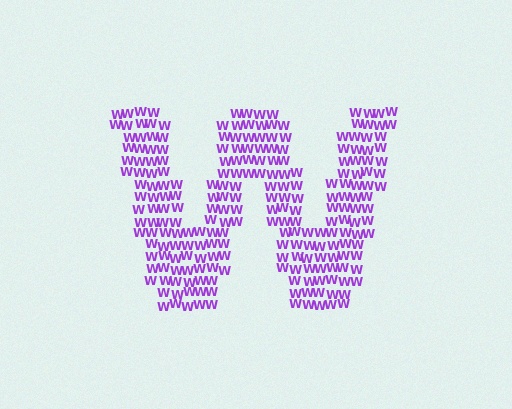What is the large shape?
The large shape is the letter W.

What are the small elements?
The small elements are letter W's.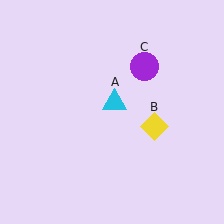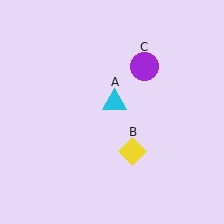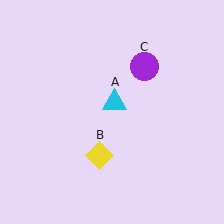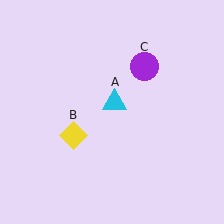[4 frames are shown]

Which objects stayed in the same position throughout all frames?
Cyan triangle (object A) and purple circle (object C) remained stationary.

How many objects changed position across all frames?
1 object changed position: yellow diamond (object B).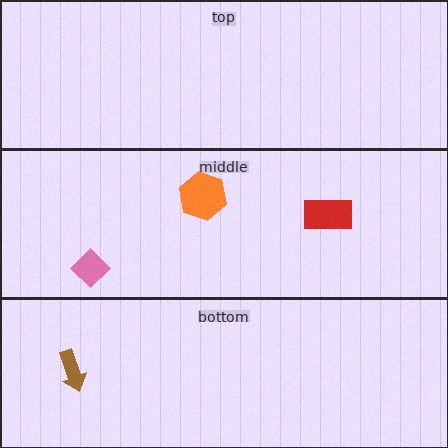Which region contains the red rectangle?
The middle region.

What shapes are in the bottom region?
The brown arrow.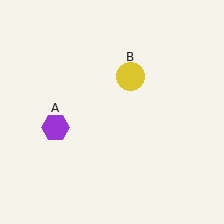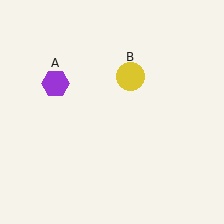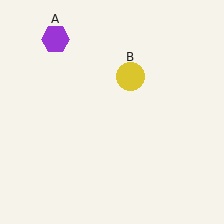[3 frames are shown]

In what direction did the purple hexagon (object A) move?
The purple hexagon (object A) moved up.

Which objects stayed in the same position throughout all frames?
Yellow circle (object B) remained stationary.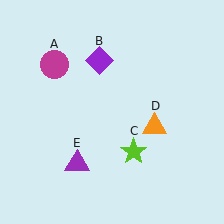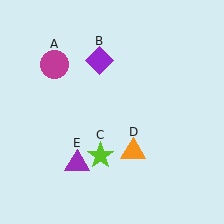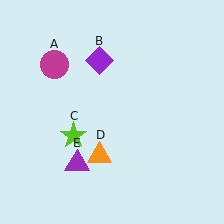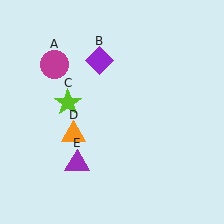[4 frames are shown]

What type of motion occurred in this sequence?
The lime star (object C), orange triangle (object D) rotated clockwise around the center of the scene.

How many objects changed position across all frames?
2 objects changed position: lime star (object C), orange triangle (object D).